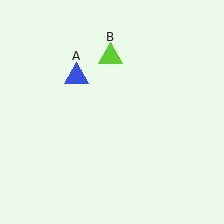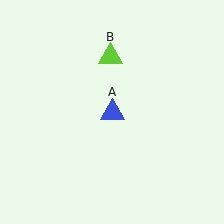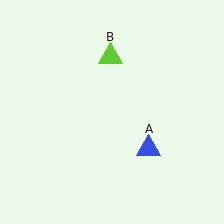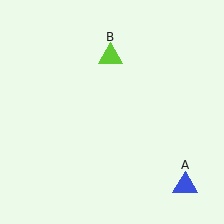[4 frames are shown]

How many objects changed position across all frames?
1 object changed position: blue triangle (object A).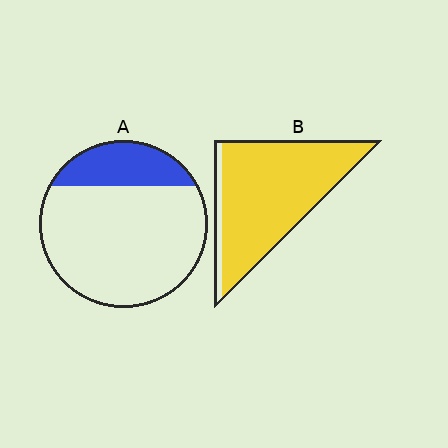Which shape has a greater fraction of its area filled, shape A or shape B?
Shape B.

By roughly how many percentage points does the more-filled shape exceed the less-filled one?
By roughly 70 percentage points (B over A).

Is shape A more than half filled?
No.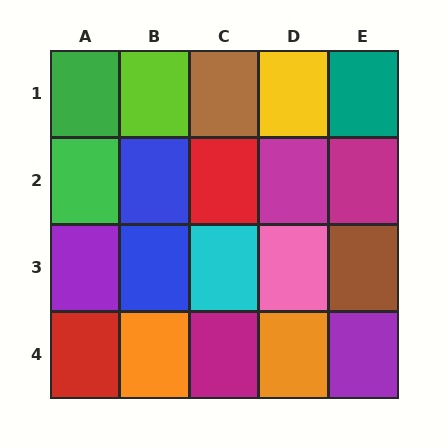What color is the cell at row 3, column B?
Blue.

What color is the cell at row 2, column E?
Magenta.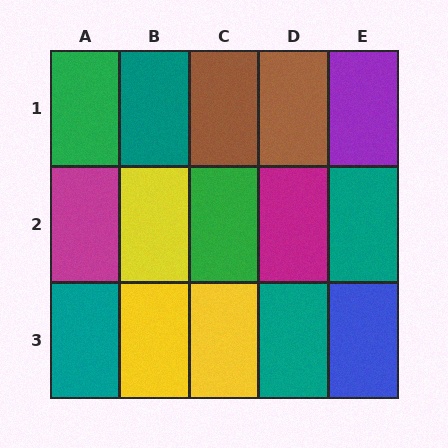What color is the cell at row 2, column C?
Green.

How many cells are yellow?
3 cells are yellow.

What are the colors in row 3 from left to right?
Teal, yellow, yellow, teal, blue.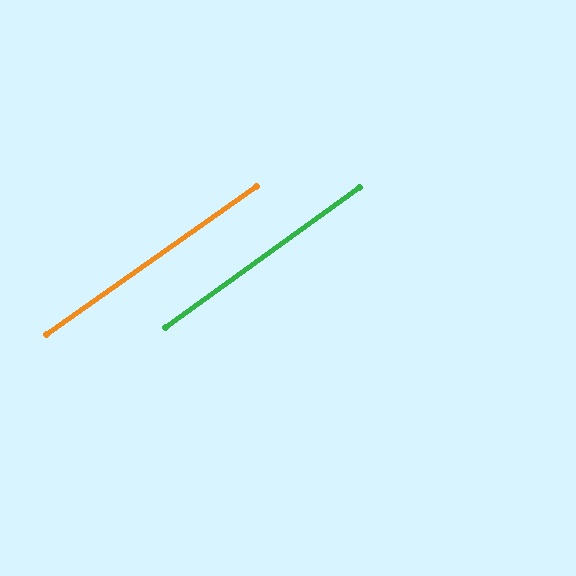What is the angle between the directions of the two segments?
Approximately 1 degree.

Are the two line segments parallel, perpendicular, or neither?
Parallel — their directions differ by only 0.6°.